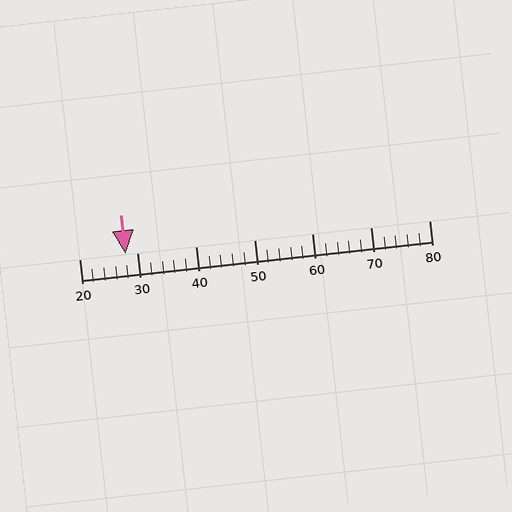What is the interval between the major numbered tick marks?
The major tick marks are spaced 10 units apart.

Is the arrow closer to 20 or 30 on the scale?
The arrow is closer to 30.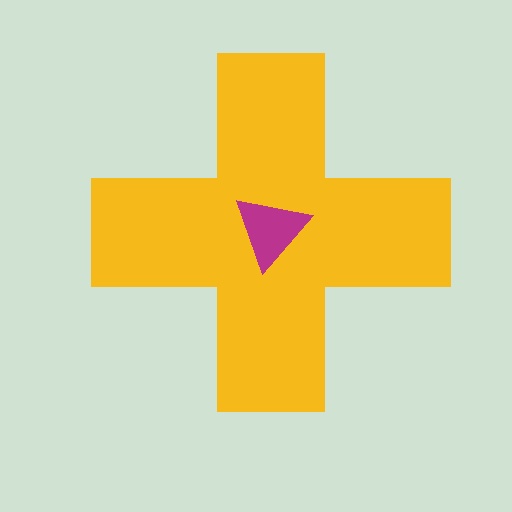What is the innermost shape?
The magenta triangle.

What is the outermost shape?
The yellow cross.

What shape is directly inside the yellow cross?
The magenta triangle.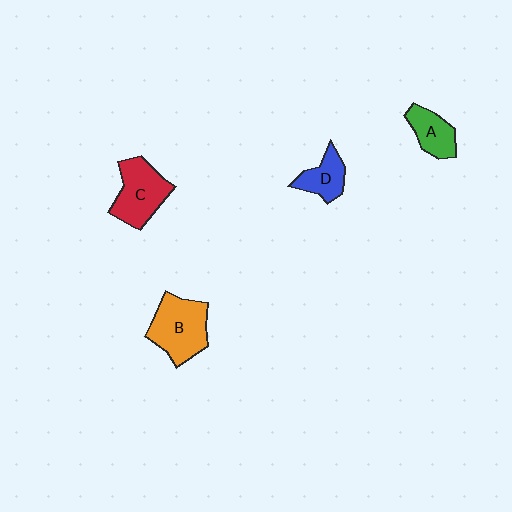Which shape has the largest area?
Shape B (orange).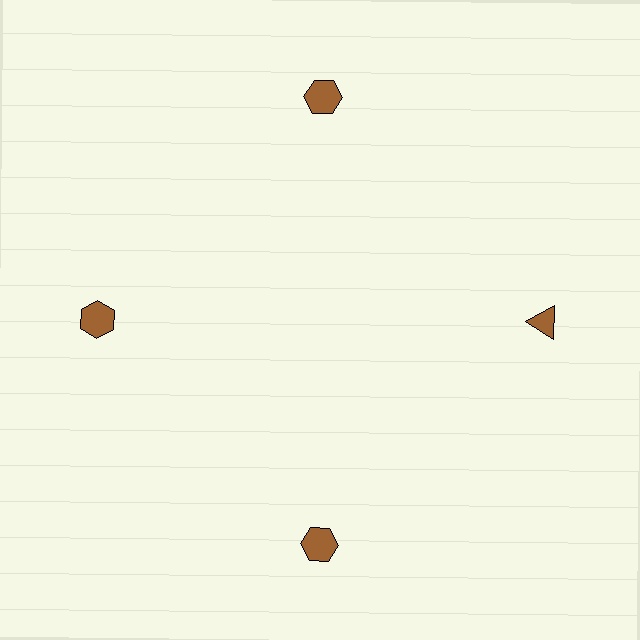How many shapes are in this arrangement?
There are 4 shapes arranged in a ring pattern.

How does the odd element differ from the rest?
It has a different shape: triangle instead of hexagon.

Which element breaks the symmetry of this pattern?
The brown triangle at roughly the 3 o'clock position breaks the symmetry. All other shapes are brown hexagons.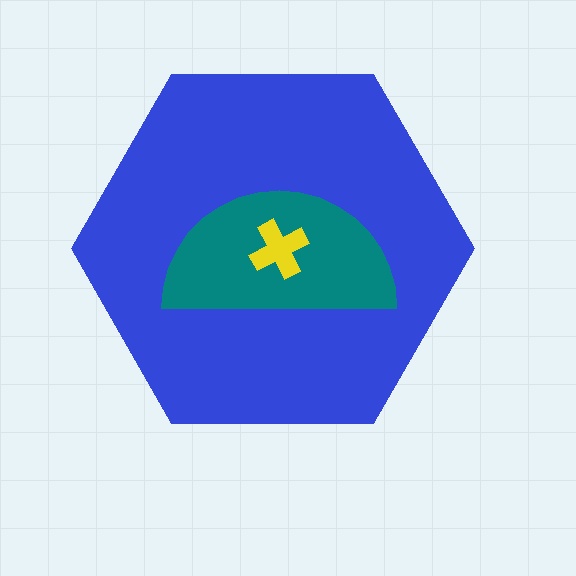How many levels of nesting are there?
3.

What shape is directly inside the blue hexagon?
The teal semicircle.